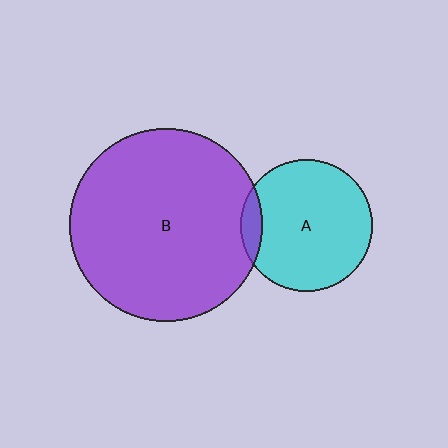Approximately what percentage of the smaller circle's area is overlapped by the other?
Approximately 10%.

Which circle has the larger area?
Circle B (purple).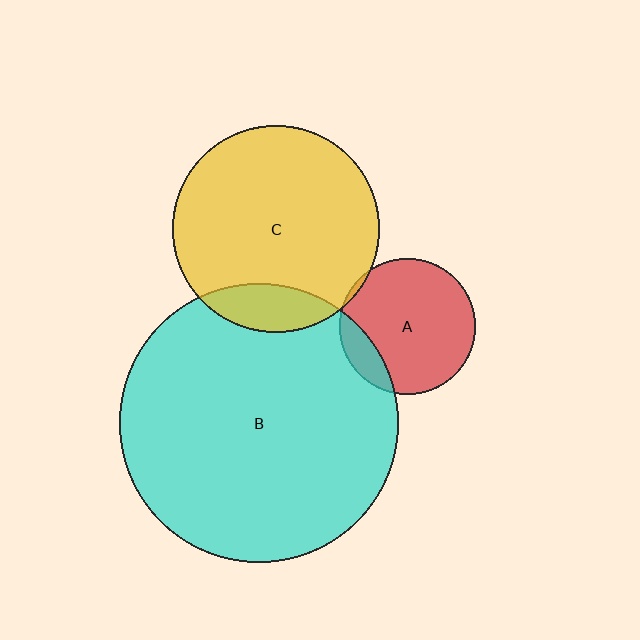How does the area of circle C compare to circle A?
Approximately 2.3 times.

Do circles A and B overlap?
Yes.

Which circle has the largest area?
Circle B (cyan).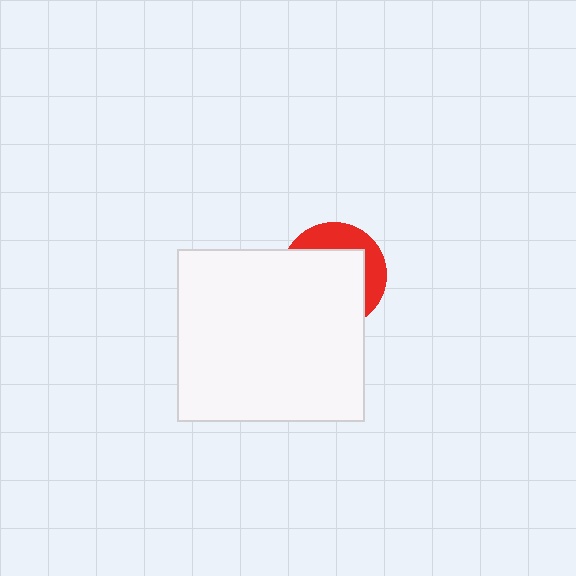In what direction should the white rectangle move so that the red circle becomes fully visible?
The white rectangle should move toward the lower-left. That is the shortest direction to clear the overlap and leave the red circle fully visible.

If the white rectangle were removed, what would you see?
You would see the complete red circle.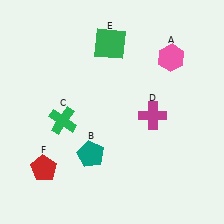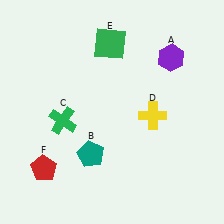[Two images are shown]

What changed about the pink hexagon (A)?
In Image 1, A is pink. In Image 2, it changed to purple.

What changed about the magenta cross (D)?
In Image 1, D is magenta. In Image 2, it changed to yellow.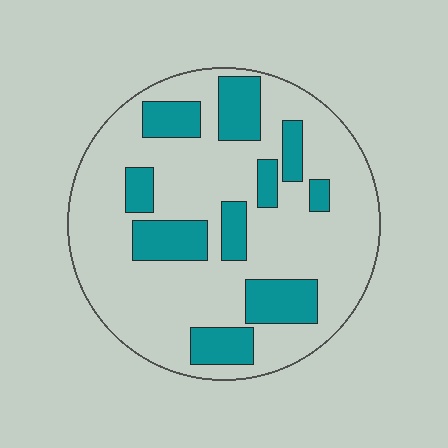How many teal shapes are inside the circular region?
10.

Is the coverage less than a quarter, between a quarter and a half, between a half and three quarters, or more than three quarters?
Between a quarter and a half.